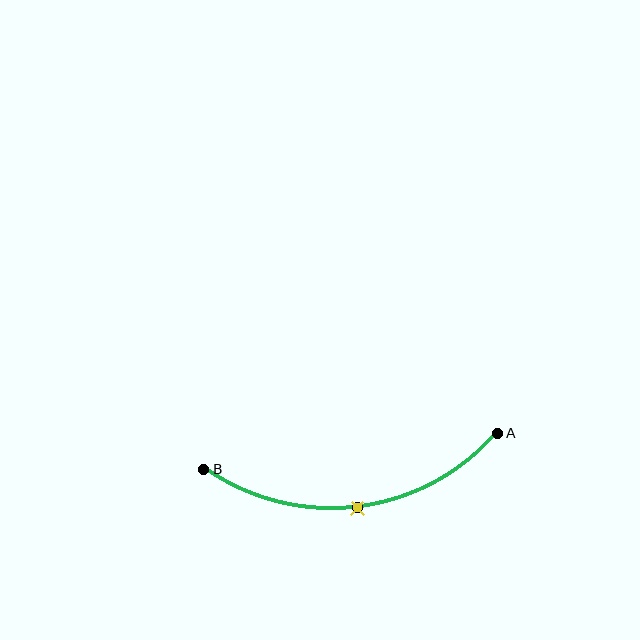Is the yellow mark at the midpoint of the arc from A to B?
Yes. The yellow mark lies on the arc at equal arc-length from both A and B — it is the arc midpoint.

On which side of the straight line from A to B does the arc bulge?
The arc bulges below the straight line connecting A and B.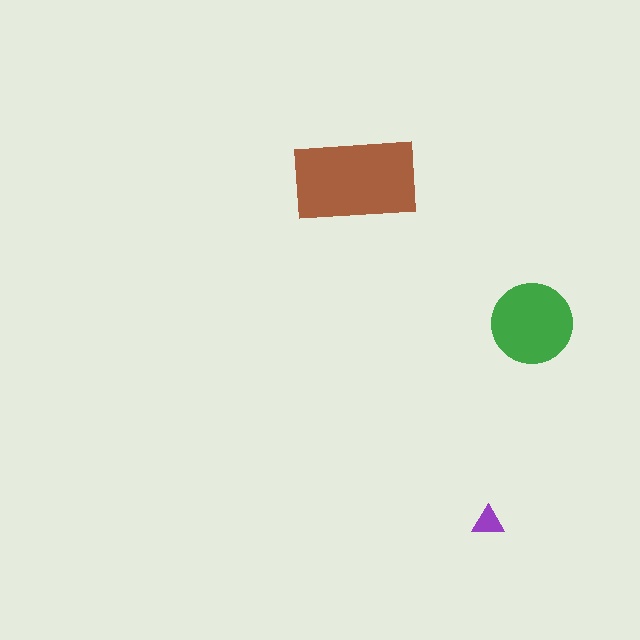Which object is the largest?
The brown rectangle.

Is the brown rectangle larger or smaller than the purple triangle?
Larger.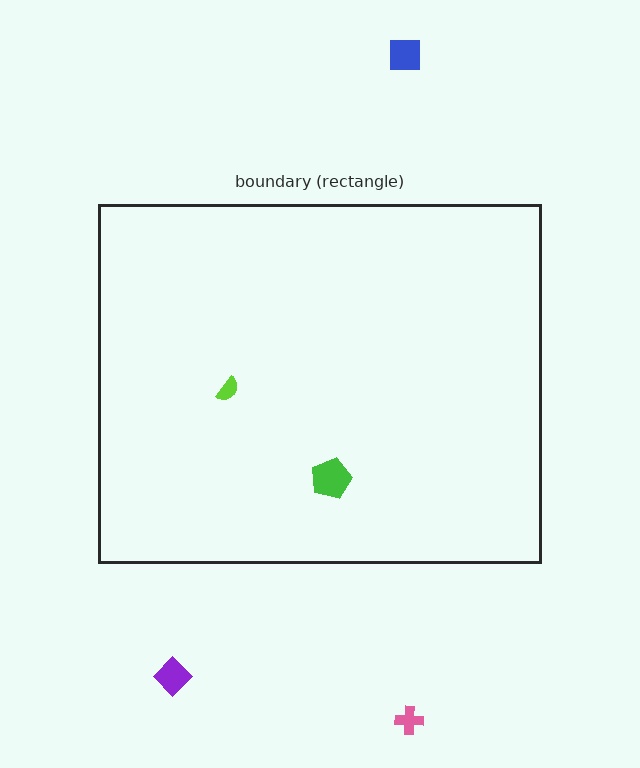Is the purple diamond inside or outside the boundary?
Outside.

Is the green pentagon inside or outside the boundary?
Inside.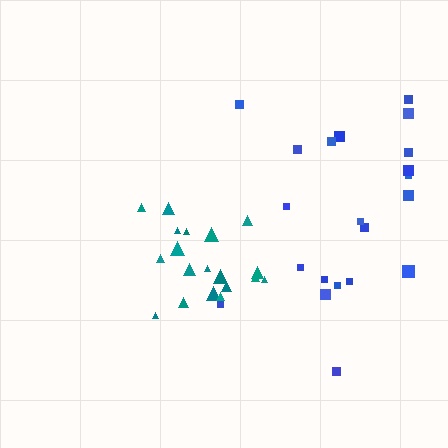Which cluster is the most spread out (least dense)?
Blue.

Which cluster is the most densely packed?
Teal.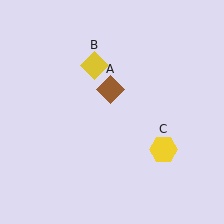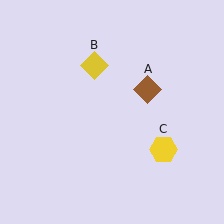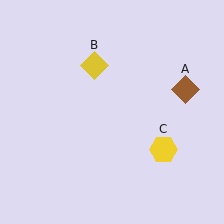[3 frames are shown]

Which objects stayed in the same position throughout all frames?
Yellow diamond (object B) and yellow hexagon (object C) remained stationary.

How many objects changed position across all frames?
1 object changed position: brown diamond (object A).